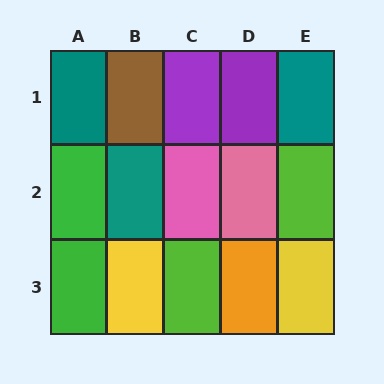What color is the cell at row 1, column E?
Teal.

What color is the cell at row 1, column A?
Teal.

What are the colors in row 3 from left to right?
Green, yellow, lime, orange, yellow.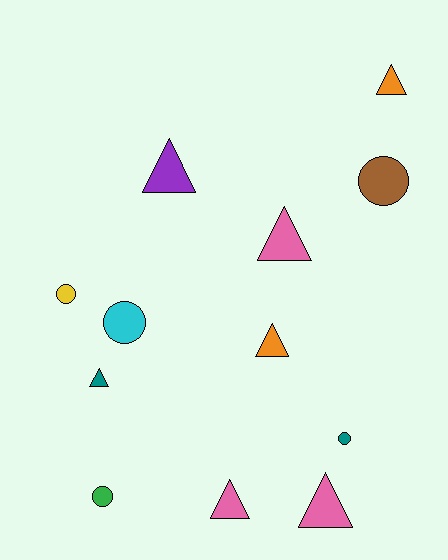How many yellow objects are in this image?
There is 1 yellow object.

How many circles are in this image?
There are 5 circles.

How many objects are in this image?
There are 12 objects.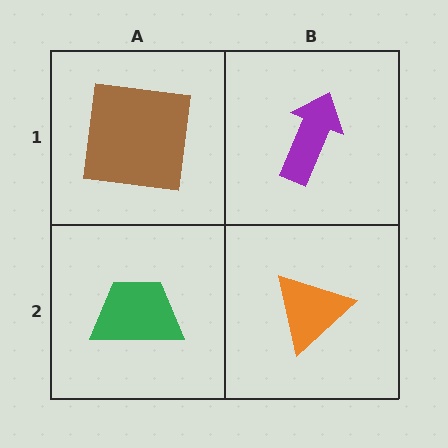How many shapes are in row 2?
2 shapes.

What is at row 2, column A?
A green trapezoid.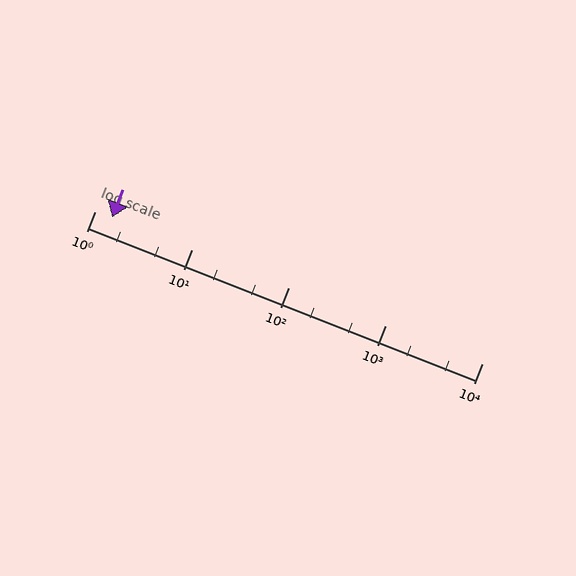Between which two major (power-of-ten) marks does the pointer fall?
The pointer is between 1 and 10.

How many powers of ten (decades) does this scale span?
The scale spans 4 decades, from 1 to 10000.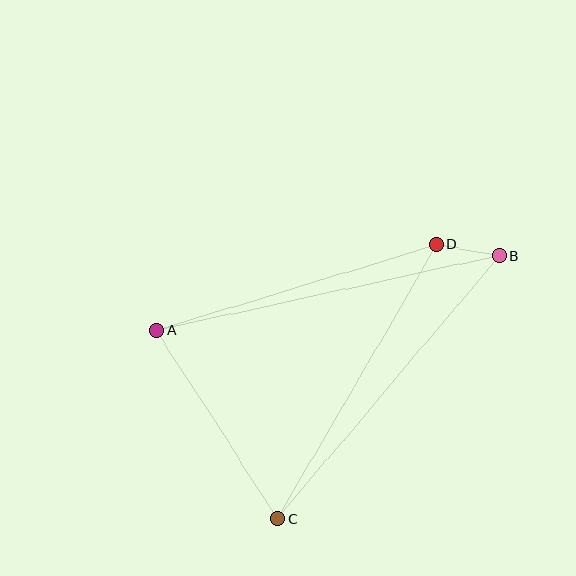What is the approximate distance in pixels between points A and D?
The distance between A and D is approximately 293 pixels.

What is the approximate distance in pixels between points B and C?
The distance between B and C is approximately 344 pixels.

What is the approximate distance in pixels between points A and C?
The distance between A and C is approximately 224 pixels.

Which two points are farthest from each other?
Points A and B are farthest from each other.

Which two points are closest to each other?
Points B and D are closest to each other.